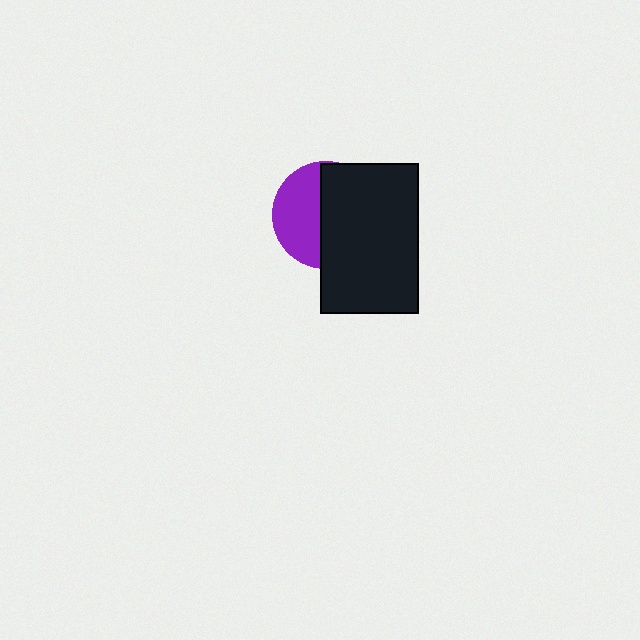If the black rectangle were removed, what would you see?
You would see the complete purple circle.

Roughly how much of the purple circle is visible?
A small part of it is visible (roughly 43%).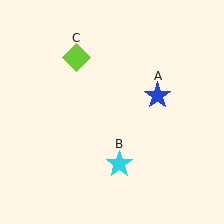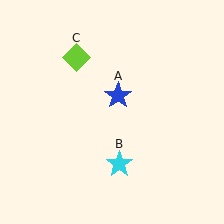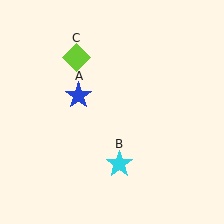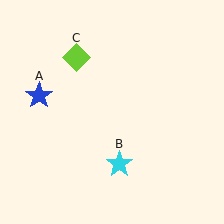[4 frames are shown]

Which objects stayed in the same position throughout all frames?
Cyan star (object B) and lime diamond (object C) remained stationary.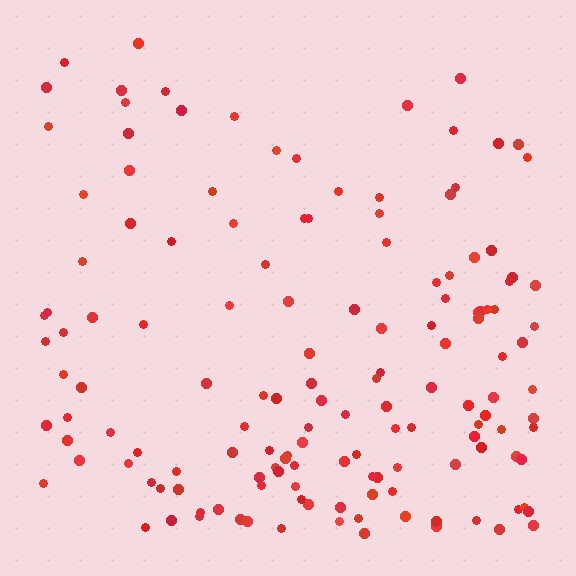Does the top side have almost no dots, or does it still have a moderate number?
Still a moderate number, just noticeably fewer than the bottom.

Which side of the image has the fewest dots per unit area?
The top.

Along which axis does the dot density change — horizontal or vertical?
Vertical.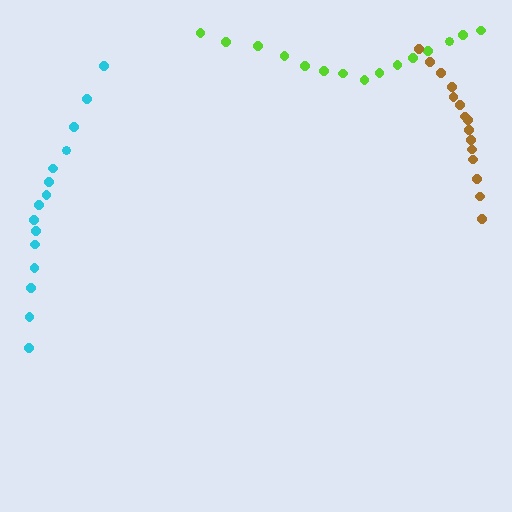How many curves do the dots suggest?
There are 3 distinct paths.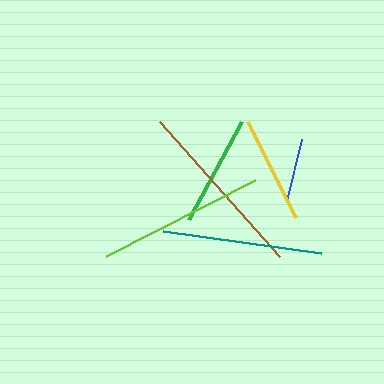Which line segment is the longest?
The brown line is the longest at approximately 181 pixels.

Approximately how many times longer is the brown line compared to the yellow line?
The brown line is approximately 1.7 times the length of the yellow line.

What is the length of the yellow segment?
The yellow segment is approximately 107 pixels long.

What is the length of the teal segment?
The teal segment is approximately 159 pixels long.